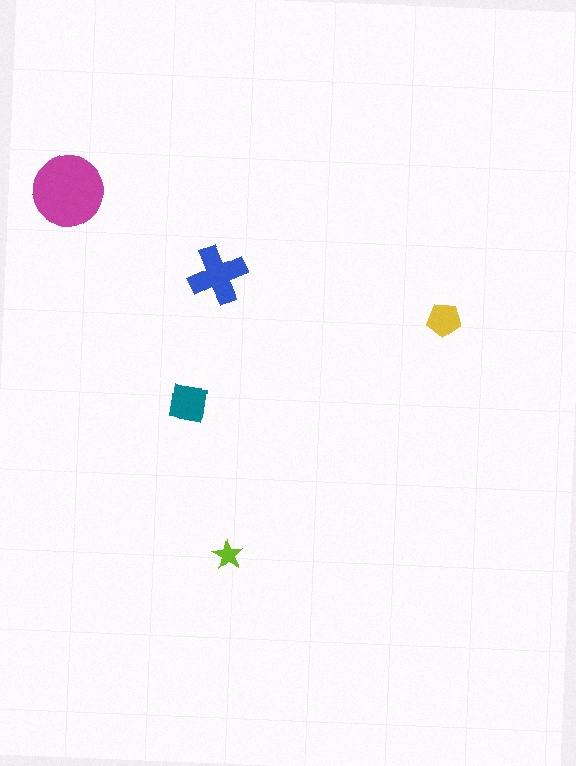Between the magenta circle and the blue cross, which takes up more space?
The magenta circle.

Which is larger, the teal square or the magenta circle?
The magenta circle.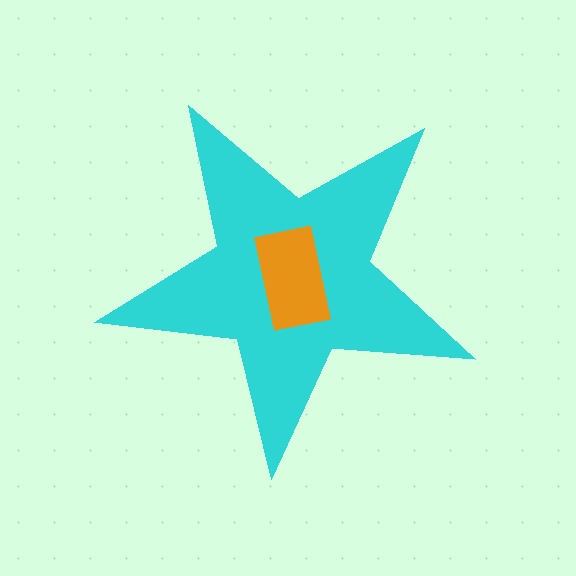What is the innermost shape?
The orange rectangle.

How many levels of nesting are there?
2.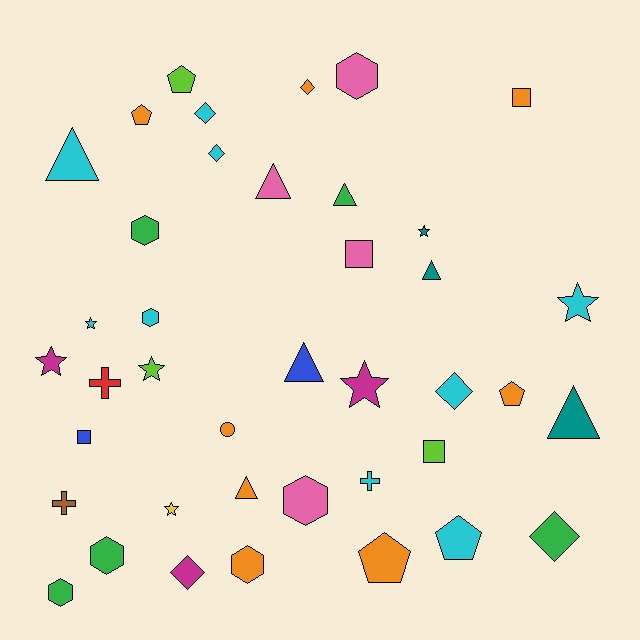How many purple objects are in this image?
There are no purple objects.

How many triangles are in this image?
There are 7 triangles.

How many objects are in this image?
There are 40 objects.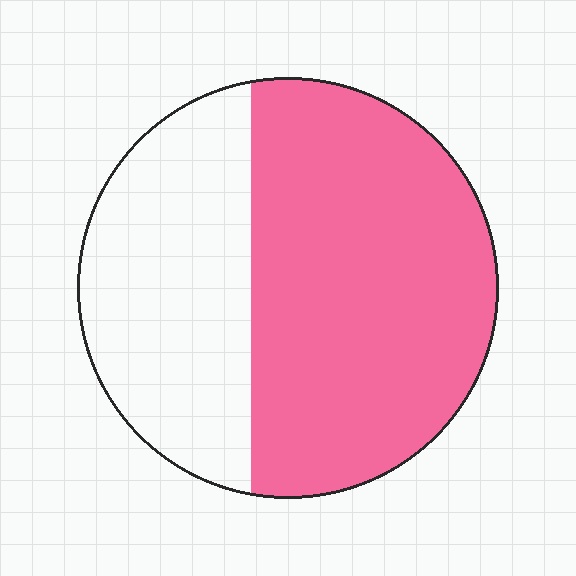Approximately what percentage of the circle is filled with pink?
Approximately 60%.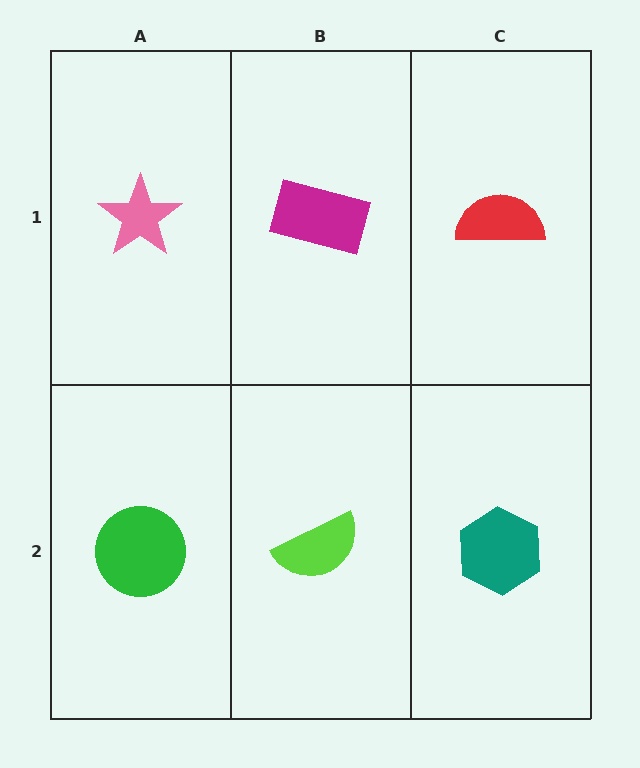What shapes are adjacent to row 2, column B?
A magenta rectangle (row 1, column B), a green circle (row 2, column A), a teal hexagon (row 2, column C).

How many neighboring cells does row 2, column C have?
2.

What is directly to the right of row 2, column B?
A teal hexagon.